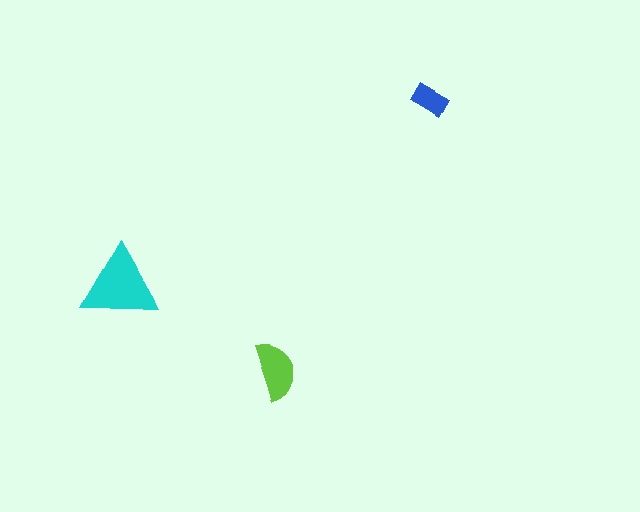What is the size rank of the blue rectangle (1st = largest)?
3rd.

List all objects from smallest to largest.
The blue rectangle, the lime semicircle, the cyan triangle.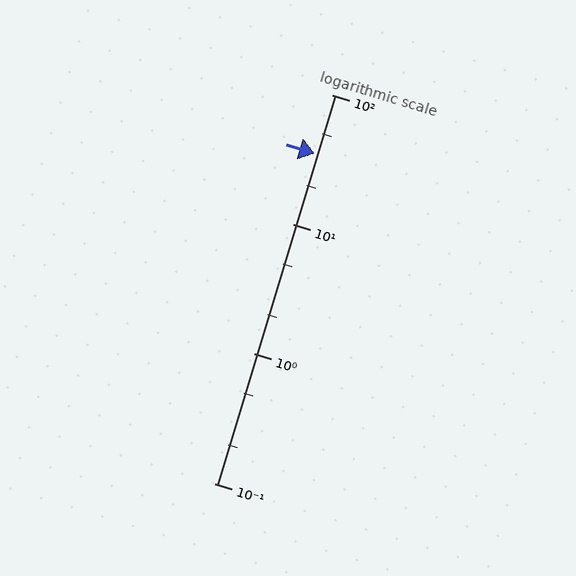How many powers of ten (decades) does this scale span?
The scale spans 3 decades, from 0.1 to 100.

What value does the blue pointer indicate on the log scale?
The pointer indicates approximately 35.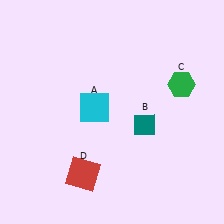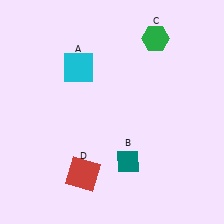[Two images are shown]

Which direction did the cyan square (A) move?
The cyan square (A) moved up.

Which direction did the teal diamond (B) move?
The teal diamond (B) moved down.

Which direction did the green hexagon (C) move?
The green hexagon (C) moved up.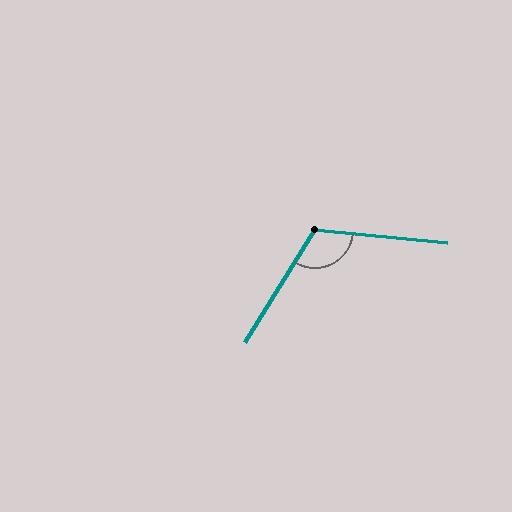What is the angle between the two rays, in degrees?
Approximately 116 degrees.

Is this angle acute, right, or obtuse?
It is obtuse.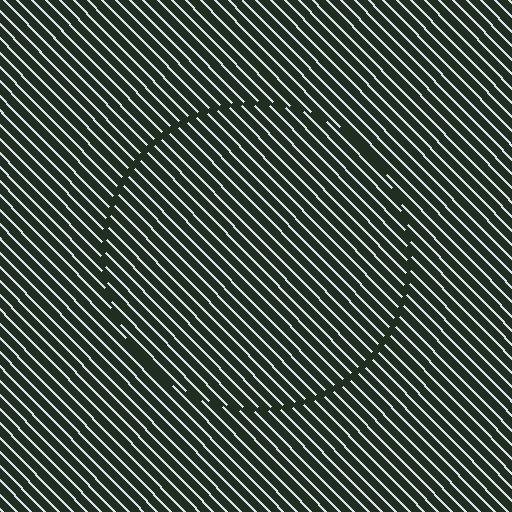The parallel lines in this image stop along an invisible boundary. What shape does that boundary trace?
An illusory circle. The interior of the shape contains the same grating, shifted by half a period — the contour is defined by the phase discontinuity where line-ends from the inner and outer gratings abut.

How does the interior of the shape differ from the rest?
The interior of the shape contains the same grating, shifted by half a period — the contour is defined by the phase discontinuity where line-ends from the inner and outer gratings abut.